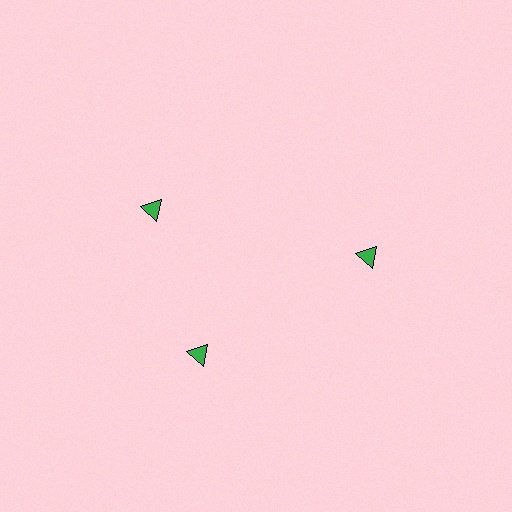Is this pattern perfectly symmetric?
No. The 3 green triangles are arranged in a ring, but one element near the 11 o'clock position is rotated out of alignment along the ring, breaking the 3-fold rotational symmetry.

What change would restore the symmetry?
The symmetry would be restored by rotating it back into even spacing with its neighbors so that all 3 triangles sit at equal angles and equal distance from the center.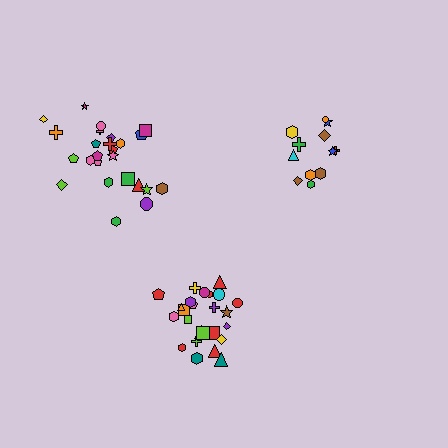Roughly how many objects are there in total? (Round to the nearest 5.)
Roughly 60 objects in total.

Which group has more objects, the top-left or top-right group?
The top-left group.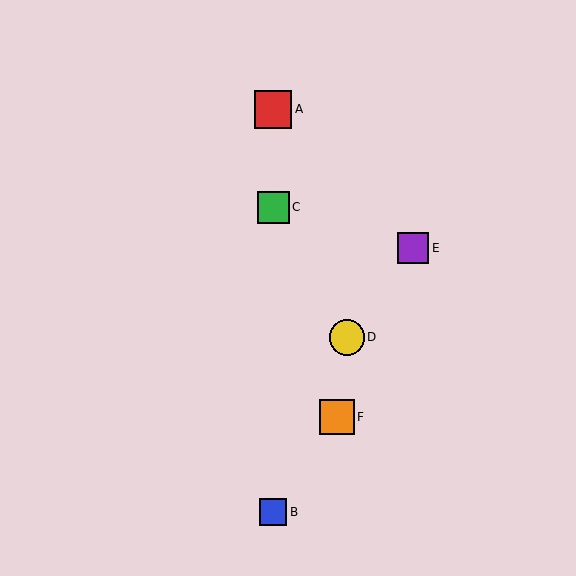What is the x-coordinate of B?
Object B is at x≈273.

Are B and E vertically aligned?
No, B is at x≈273 and E is at x≈413.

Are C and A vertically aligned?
Yes, both are at x≈273.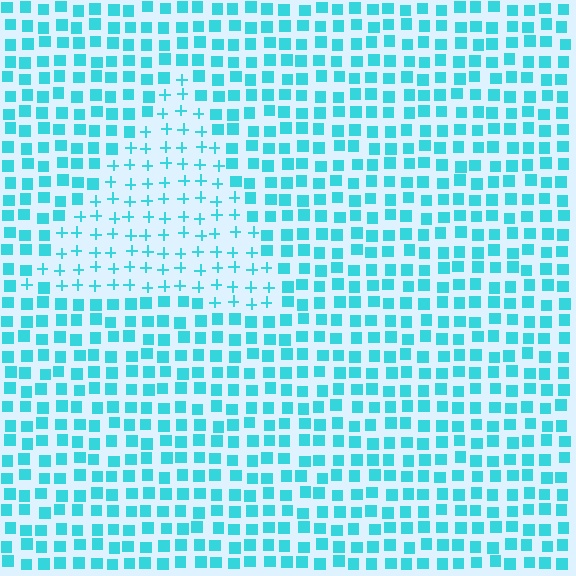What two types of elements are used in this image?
The image uses plus signs inside the triangle region and squares outside it.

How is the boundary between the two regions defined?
The boundary is defined by a change in element shape: plus signs inside vs. squares outside. All elements share the same color and spacing.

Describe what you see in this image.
The image is filled with small cyan elements arranged in a uniform grid. A triangle-shaped region contains plus signs, while the surrounding area contains squares. The boundary is defined purely by the change in element shape.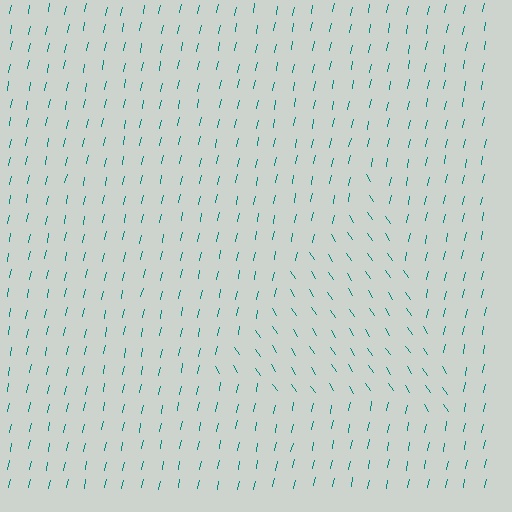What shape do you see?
I see a triangle.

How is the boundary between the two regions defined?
The boundary is defined purely by a change in line orientation (approximately 45 degrees difference). All lines are the same color and thickness.